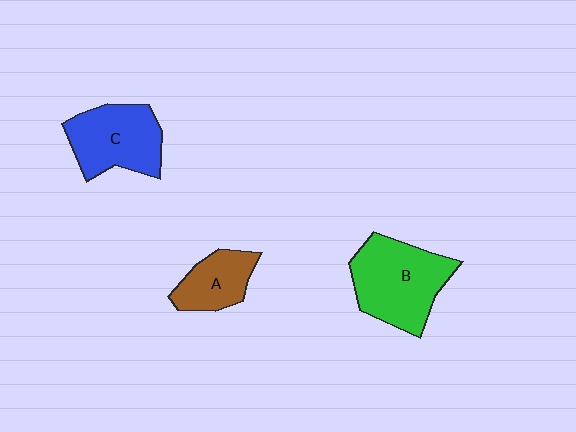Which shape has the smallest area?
Shape A (brown).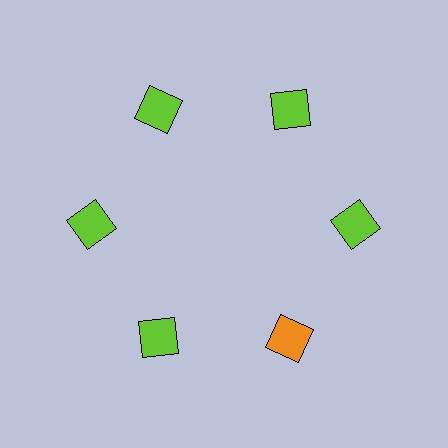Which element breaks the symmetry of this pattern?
The orange square at roughly the 5 o'clock position breaks the symmetry. All other shapes are lime squares.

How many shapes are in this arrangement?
There are 6 shapes arranged in a ring pattern.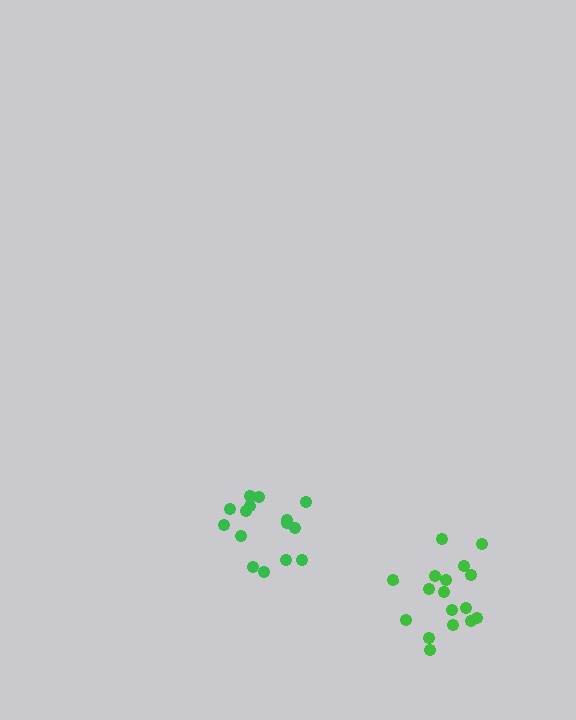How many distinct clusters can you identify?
There are 2 distinct clusters.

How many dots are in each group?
Group 1: 17 dots, Group 2: 15 dots (32 total).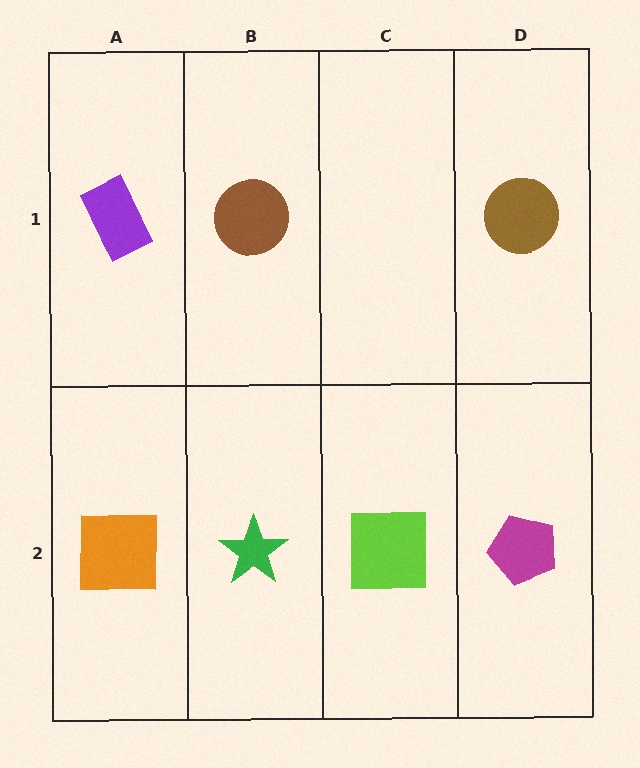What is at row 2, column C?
A lime square.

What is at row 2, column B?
A green star.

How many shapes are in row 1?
3 shapes.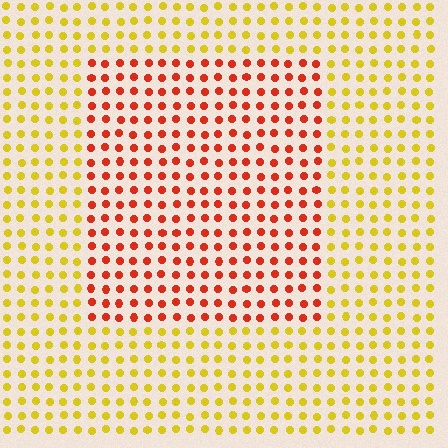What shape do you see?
I see a rectangle.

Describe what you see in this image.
The image is filled with small yellow elements in a uniform arrangement. A rectangle-shaped region is visible where the elements are tinted to a slightly different hue, forming a subtle color boundary.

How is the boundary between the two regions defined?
The boundary is defined purely by a slight shift in hue (about 50 degrees). Spacing, size, and orientation are identical on both sides.